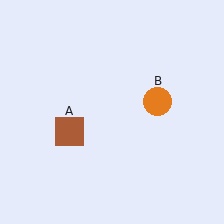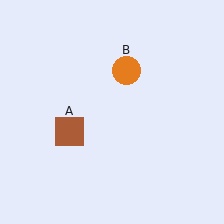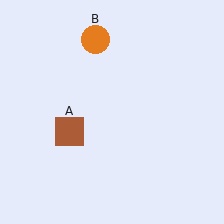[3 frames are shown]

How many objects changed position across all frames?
1 object changed position: orange circle (object B).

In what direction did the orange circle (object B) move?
The orange circle (object B) moved up and to the left.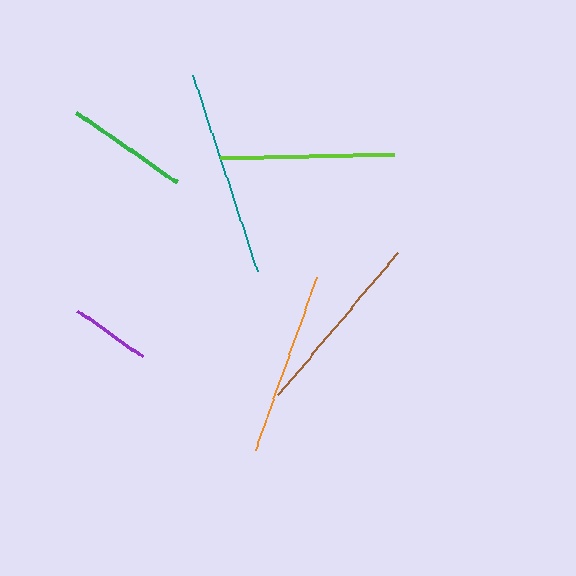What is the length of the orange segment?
The orange segment is approximately 183 pixels long.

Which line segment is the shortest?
The purple line is the shortest at approximately 80 pixels.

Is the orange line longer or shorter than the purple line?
The orange line is longer than the purple line.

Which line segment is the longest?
The teal line is the longest at approximately 206 pixels.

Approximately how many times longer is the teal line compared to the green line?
The teal line is approximately 1.7 times the length of the green line.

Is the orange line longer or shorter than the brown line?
The brown line is longer than the orange line.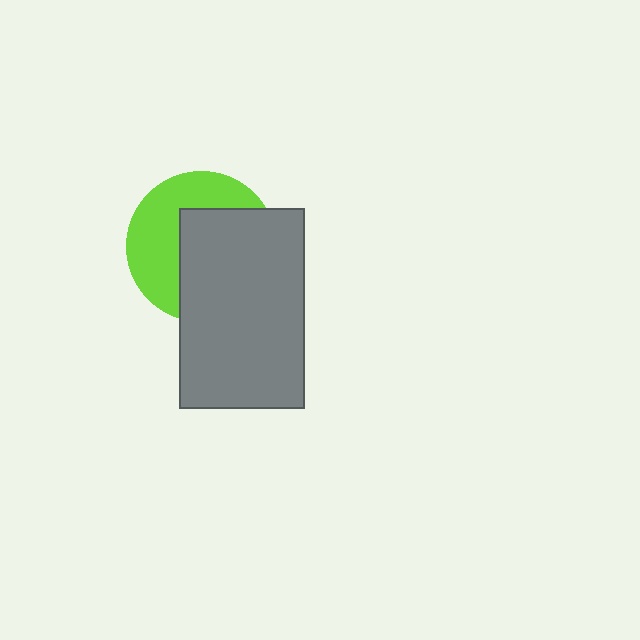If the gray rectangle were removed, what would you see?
You would see the complete lime circle.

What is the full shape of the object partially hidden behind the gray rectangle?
The partially hidden object is a lime circle.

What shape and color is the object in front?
The object in front is a gray rectangle.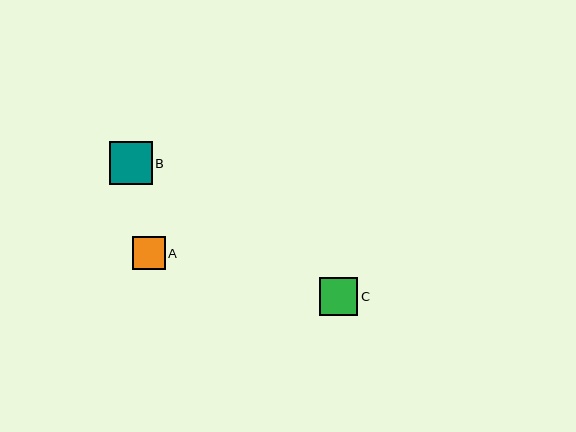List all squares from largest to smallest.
From largest to smallest: B, C, A.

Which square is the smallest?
Square A is the smallest with a size of approximately 33 pixels.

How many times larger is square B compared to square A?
Square B is approximately 1.3 times the size of square A.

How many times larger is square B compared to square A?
Square B is approximately 1.3 times the size of square A.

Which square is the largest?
Square B is the largest with a size of approximately 43 pixels.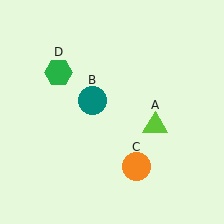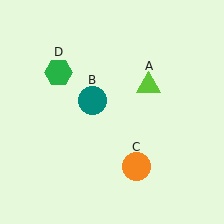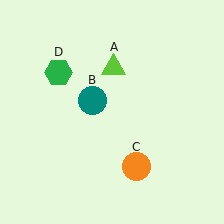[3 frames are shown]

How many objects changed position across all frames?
1 object changed position: lime triangle (object A).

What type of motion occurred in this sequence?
The lime triangle (object A) rotated counterclockwise around the center of the scene.